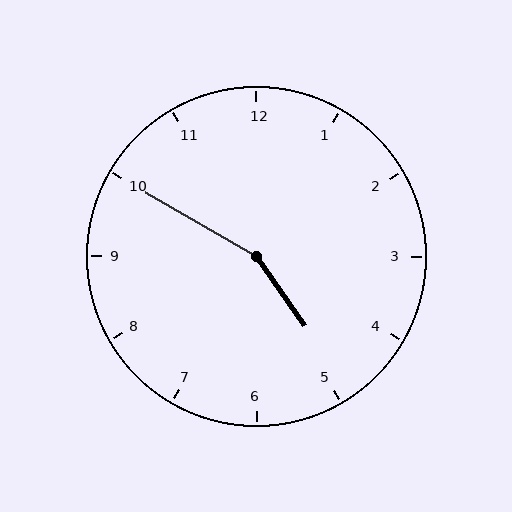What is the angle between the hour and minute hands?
Approximately 155 degrees.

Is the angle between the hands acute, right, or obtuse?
It is obtuse.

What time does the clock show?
4:50.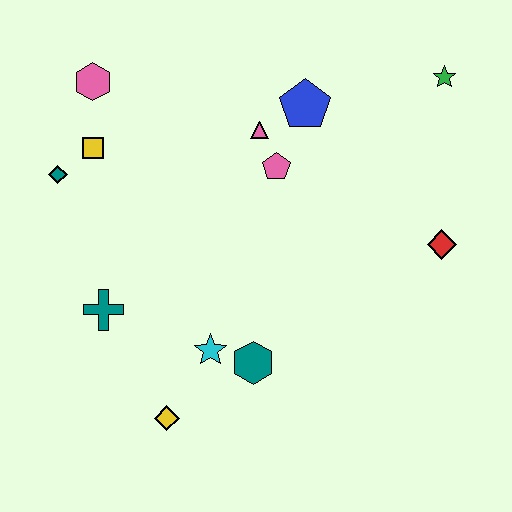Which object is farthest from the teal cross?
The green star is farthest from the teal cross.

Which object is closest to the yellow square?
The teal diamond is closest to the yellow square.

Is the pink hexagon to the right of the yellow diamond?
No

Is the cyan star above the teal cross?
No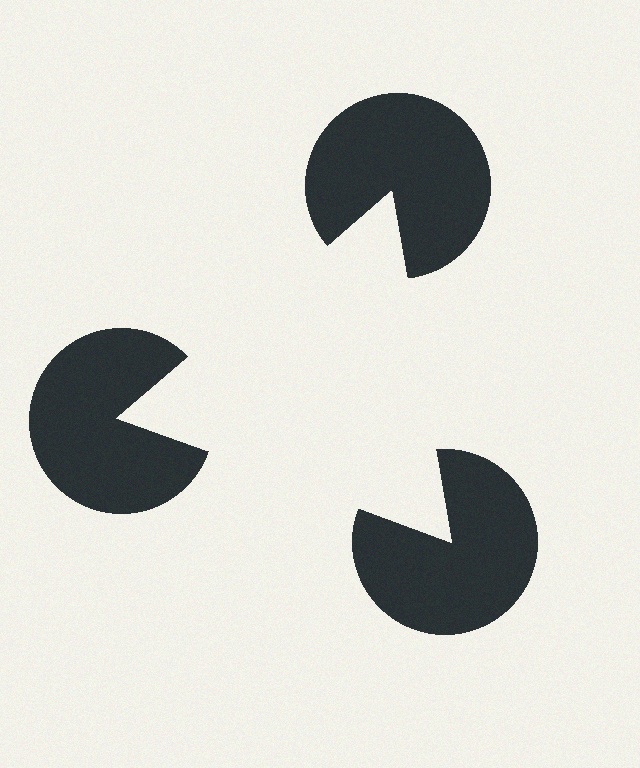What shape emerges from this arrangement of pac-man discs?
An illusory triangle — its edges are inferred from the aligned wedge cuts in the pac-man discs, not physically drawn.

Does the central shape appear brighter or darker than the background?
It typically appears slightly brighter than the background, even though no actual brightness change is drawn.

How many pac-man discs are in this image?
There are 3 — one at each vertex of the illusory triangle.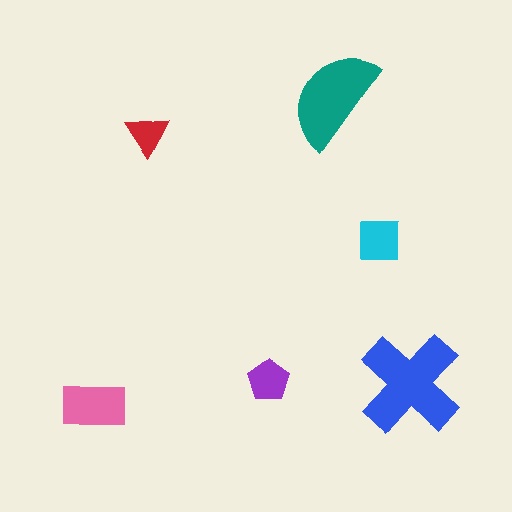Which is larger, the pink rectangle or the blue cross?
The blue cross.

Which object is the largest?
The blue cross.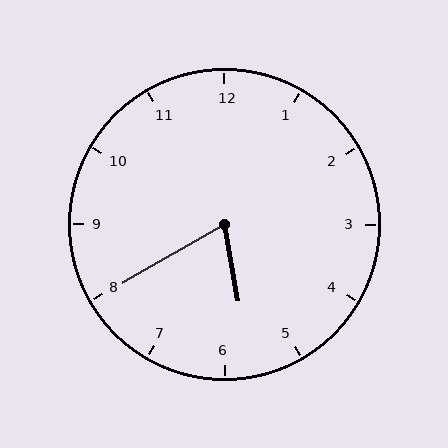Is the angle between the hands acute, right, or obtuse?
It is acute.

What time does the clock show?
5:40.